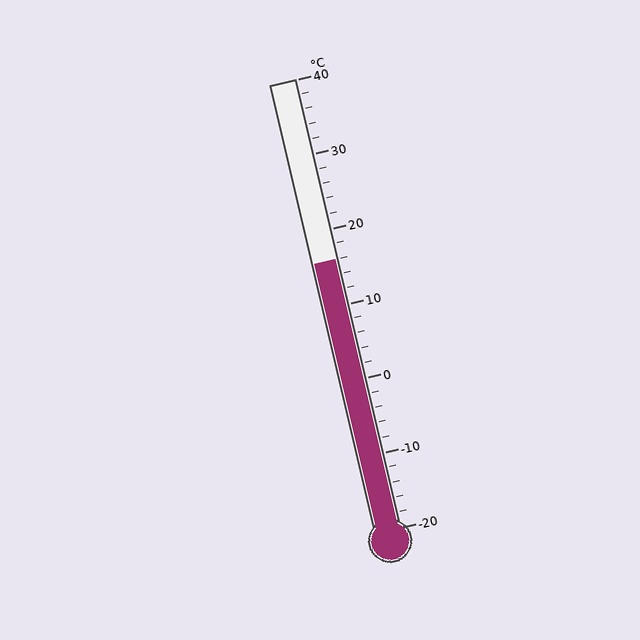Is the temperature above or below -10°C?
The temperature is above -10°C.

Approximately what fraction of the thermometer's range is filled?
The thermometer is filled to approximately 60% of its range.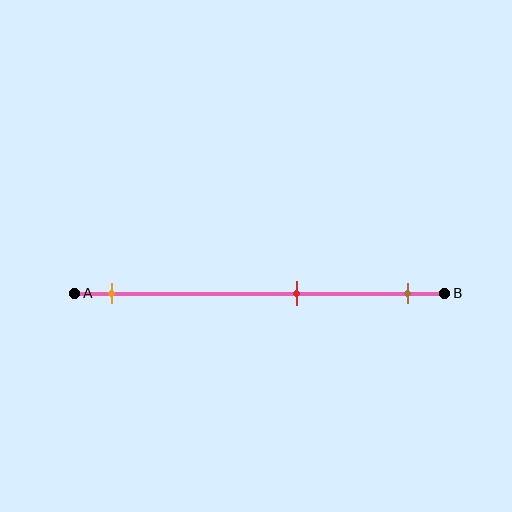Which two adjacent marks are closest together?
The red and brown marks are the closest adjacent pair.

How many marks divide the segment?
There are 3 marks dividing the segment.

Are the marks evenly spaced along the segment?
No, the marks are not evenly spaced.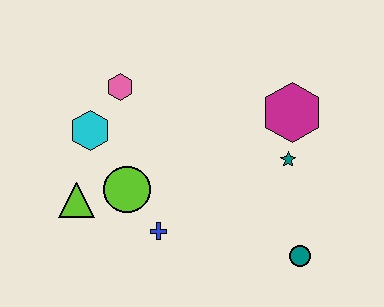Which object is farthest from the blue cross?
The magenta hexagon is farthest from the blue cross.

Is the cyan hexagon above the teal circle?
Yes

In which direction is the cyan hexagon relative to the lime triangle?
The cyan hexagon is above the lime triangle.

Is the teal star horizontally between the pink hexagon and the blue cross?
No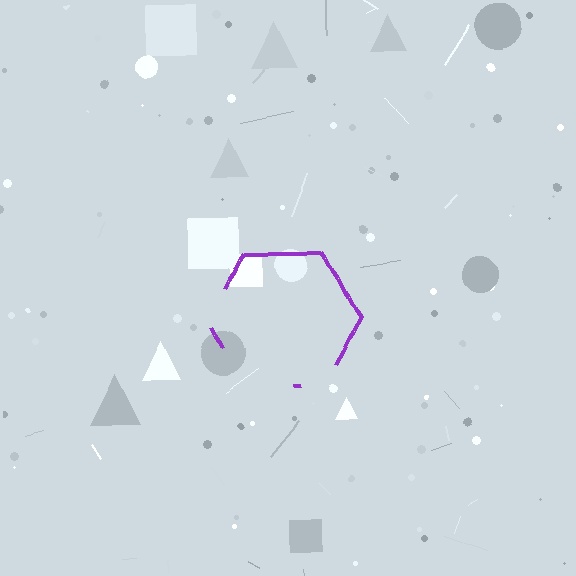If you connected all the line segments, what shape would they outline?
They would outline a hexagon.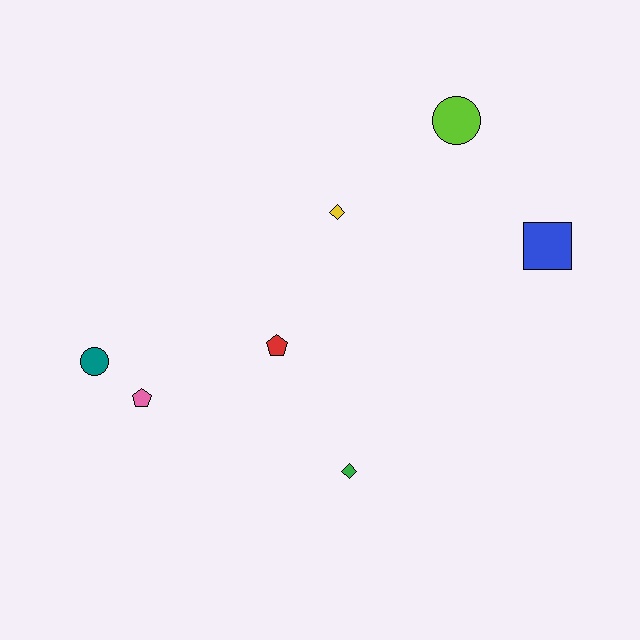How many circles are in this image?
There are 2 circles.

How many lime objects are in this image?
There is 1 lime object.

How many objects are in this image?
There are 7 objects.